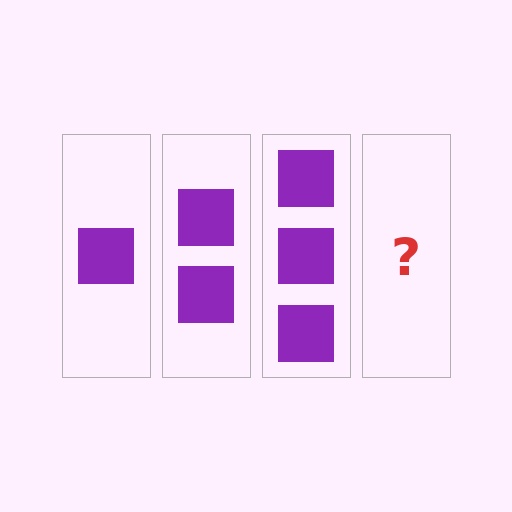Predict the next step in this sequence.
The next step is 4 squares.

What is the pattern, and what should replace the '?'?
The pattern is that each step adds one more square. The '?' should be 4 squares.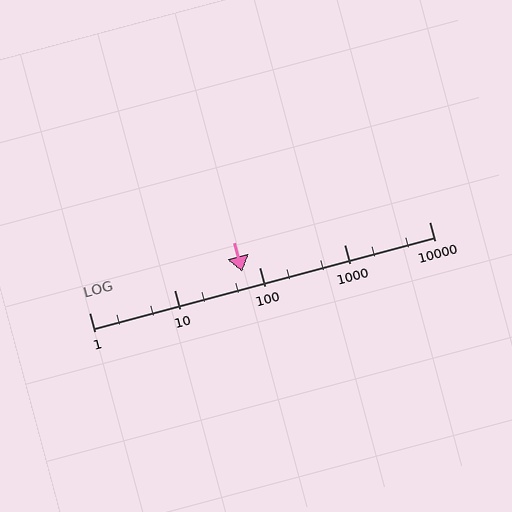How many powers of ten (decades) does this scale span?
The scale spans 4 decades, from 1 to 10000.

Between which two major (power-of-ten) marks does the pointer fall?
The pointer is between 10 and 100.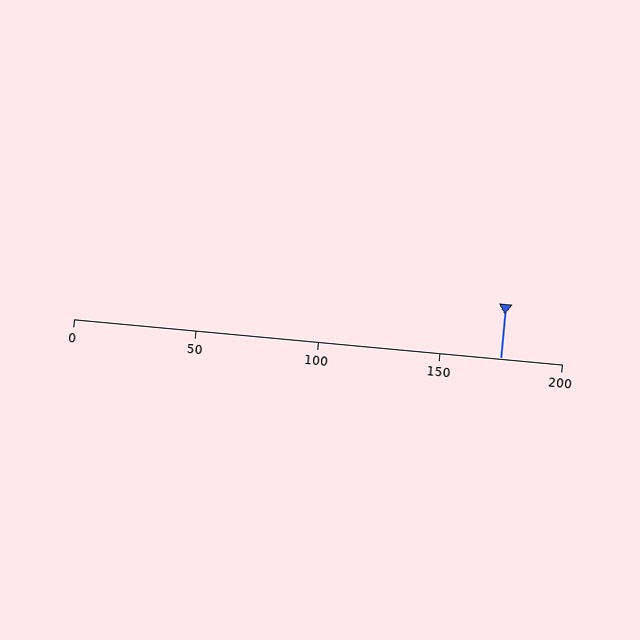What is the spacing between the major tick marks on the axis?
The major ticks are spaced 50 apart.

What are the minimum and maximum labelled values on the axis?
The axis runs from 0 to 200.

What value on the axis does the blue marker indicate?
The marker indicates approximately 175.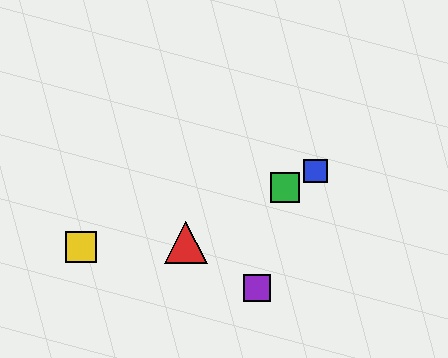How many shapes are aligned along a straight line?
3 shapes (the red triangle, the blue square, the green square) are aligned along a straight line.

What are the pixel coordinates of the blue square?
The blue square is at (315, 171).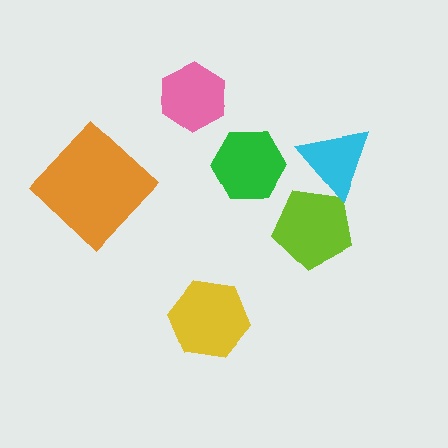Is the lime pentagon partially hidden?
Yes, it is partially covered by another shape.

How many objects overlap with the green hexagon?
0 objects overlap with the green hexagon.